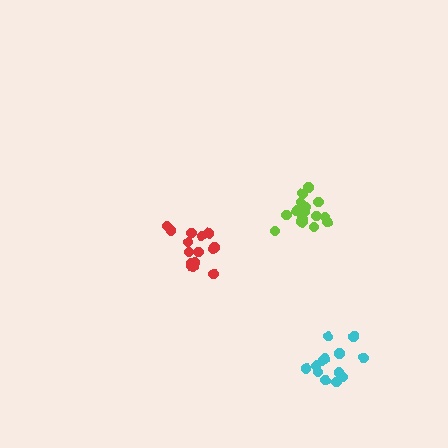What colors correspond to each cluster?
The clusters are colored: cyan, red, lime.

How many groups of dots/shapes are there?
There are 3 groups.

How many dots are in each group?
Group 1: 14 dots, Group 2: 15 dots, Group 3: 16 dots (45 total).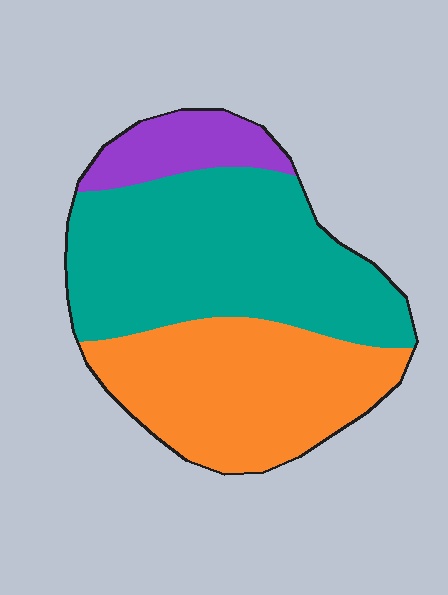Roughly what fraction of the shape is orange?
Orange takes up between a quarter and a half of the shape.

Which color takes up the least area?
Purple, at roughly 10%.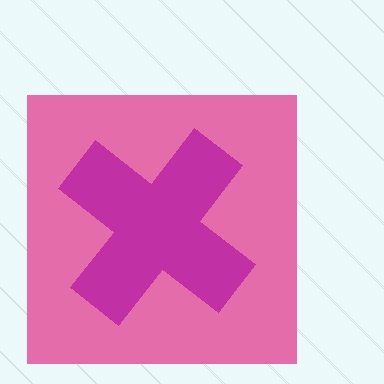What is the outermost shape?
The pink square.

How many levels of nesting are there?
2.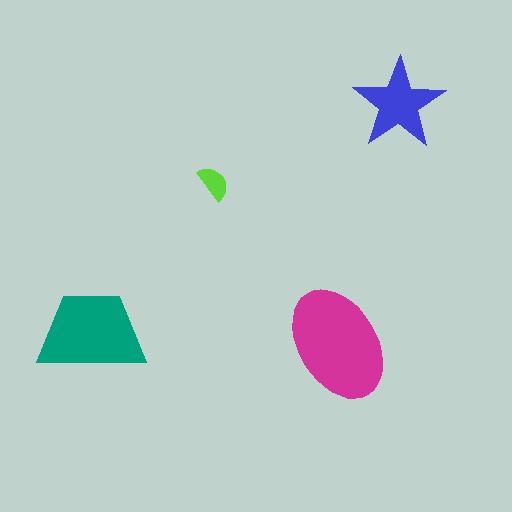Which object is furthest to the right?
The blue star is rightmost.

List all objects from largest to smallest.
The magenta ellipse, the teal trapezoid, the blue star, the lime semicircle.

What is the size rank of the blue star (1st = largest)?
3rd.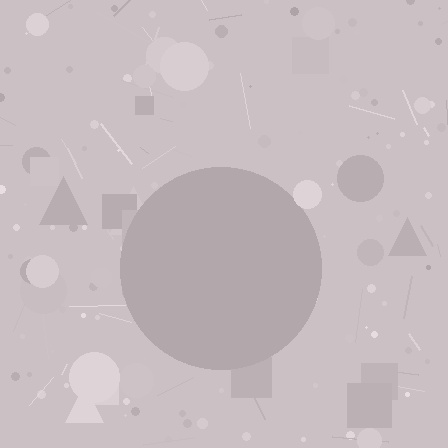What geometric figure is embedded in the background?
A circle is embedded in the background.